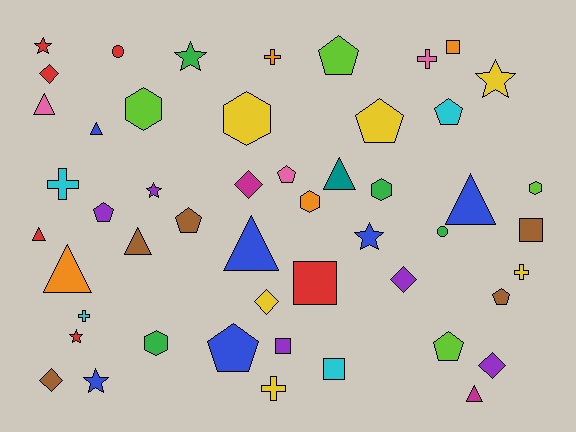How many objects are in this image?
There are 50 objects.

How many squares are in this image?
There are 5 squares.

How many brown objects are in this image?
There are 5 brown objects.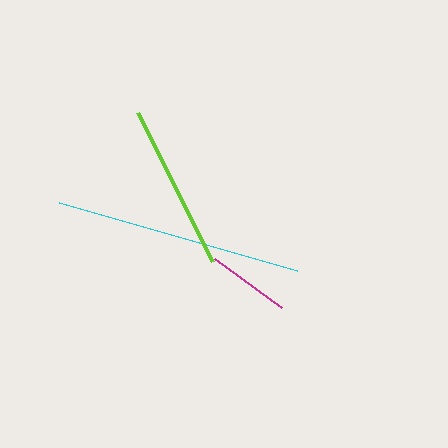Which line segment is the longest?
The cyan line is the longest at approximately 247 pixels.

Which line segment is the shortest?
The magenta line is the shortest at approximately 83 pixels.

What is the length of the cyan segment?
The cyan segment is approximately 247 pixels long.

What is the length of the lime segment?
The lime segment is approximately 167 pixels long.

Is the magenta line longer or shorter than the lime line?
The lime line is longer than the magenta line.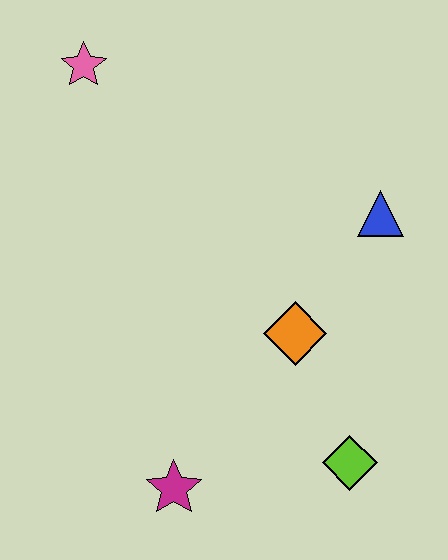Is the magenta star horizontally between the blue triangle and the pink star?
Yes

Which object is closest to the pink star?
The blue triangle is closest to the pink star.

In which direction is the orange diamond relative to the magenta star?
The orange diamond is above the magenta star.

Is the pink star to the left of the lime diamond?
Yes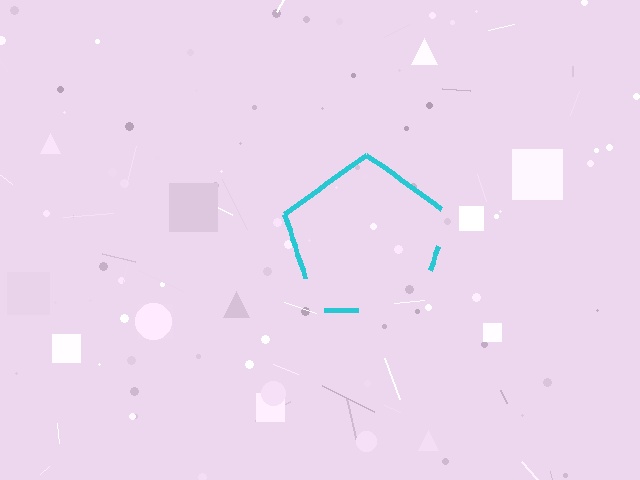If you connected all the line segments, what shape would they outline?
They would outline a pentagon.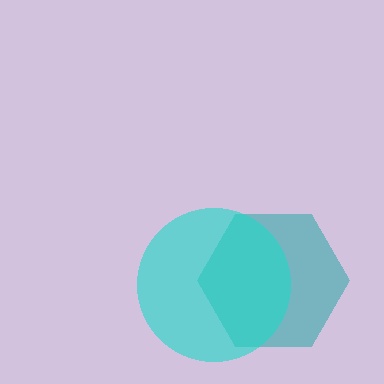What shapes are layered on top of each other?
The layered shapes are: a teal hexagon, a cyan circle.